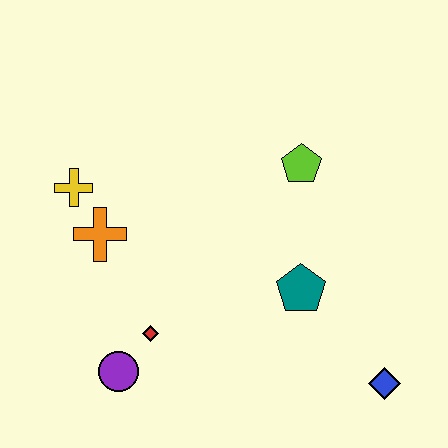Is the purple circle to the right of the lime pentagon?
No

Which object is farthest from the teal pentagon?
The yellow cross is farthest from the teal pentagon.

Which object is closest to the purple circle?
The red diamond is closest to the purple circle.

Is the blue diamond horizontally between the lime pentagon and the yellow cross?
No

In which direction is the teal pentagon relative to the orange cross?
The teal pentagon is to the right of the orange cross.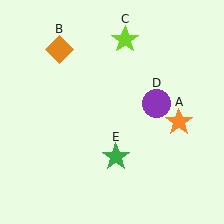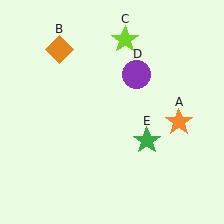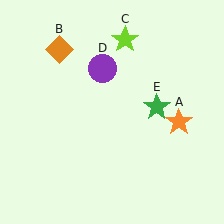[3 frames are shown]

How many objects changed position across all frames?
2 objects changed position: purple circle (object D), green star (object E).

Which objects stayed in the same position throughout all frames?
Orange star (object A) and orange diamond (object B) and lime star (object C) remained stationary.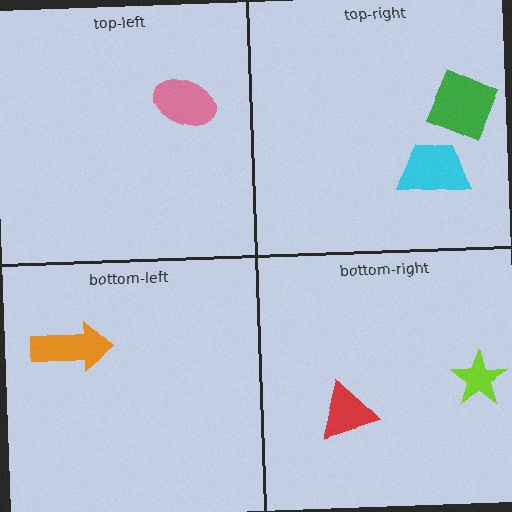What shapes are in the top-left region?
The pink ellipse.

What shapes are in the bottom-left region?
The orange arrow.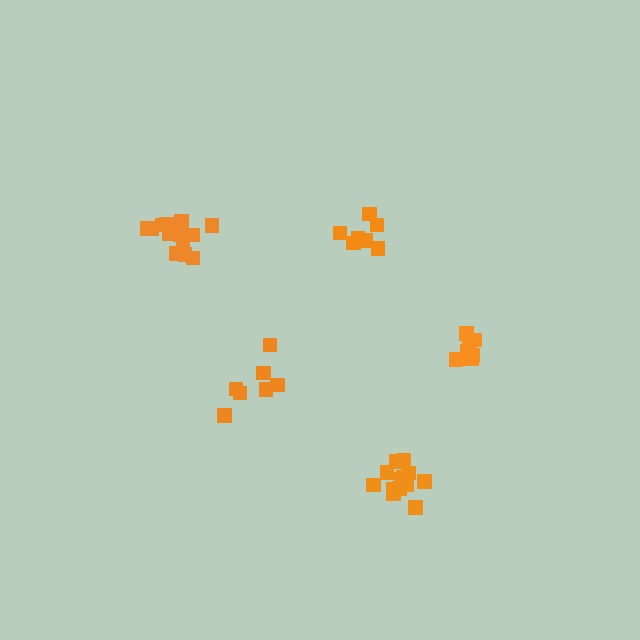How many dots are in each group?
Group 1: 8 dots, Group 2: 7 dots, Group 3: 13 dots, Group 4: 7 dots, Group 5: 13 dots (48 total).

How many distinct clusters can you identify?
There are 5 distinct clusters.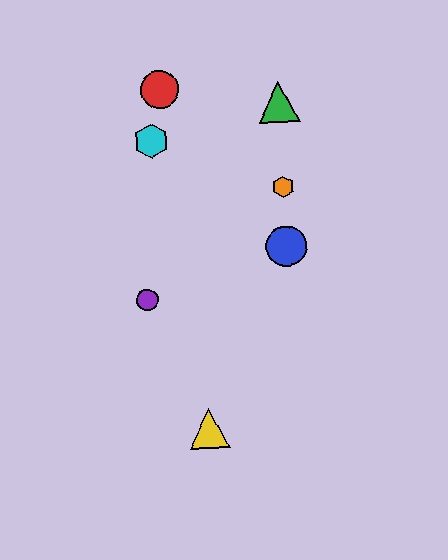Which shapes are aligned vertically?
The blue circle, the green triangle, the orange hexagon are aligned vertically.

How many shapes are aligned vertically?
3 shapes (the blue circle, the green triangle, the orange hexagon) are aligned vertically.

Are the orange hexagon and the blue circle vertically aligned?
Yes, both are at x≈283.